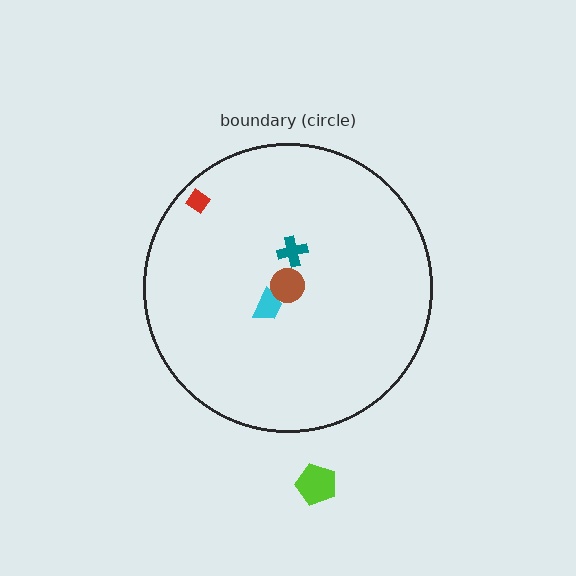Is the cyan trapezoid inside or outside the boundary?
Inside.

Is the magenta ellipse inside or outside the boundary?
Inside.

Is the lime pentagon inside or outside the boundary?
Outside.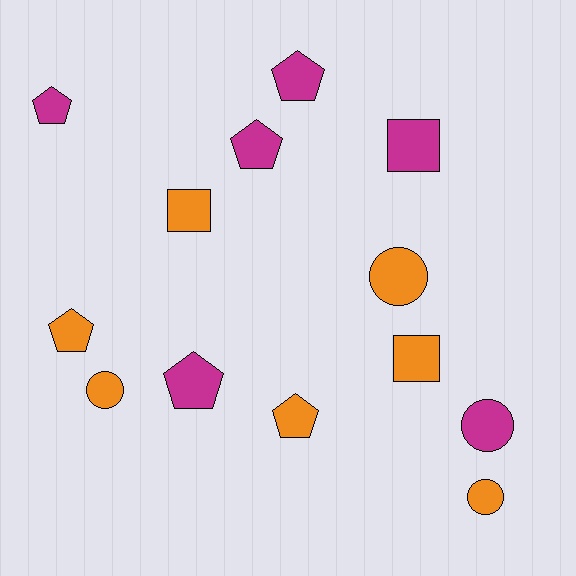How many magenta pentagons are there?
There are 4 magenta pentagons.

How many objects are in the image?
There are 13 objects.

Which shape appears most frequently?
Pentagon, with 6 objects.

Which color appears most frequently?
Orange, with 7 objects.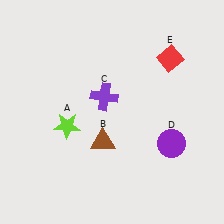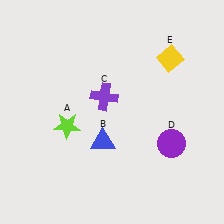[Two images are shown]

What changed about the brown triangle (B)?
In Image 1, B is brown. In Image 2, it changed to blue.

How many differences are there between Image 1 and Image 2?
There are 2 differences between the two images.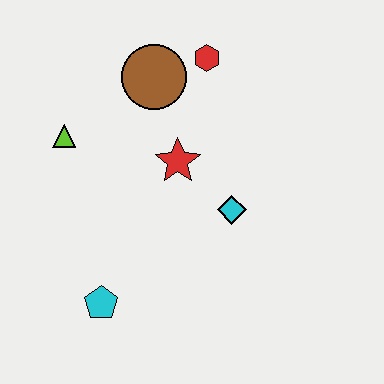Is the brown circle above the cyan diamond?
Yes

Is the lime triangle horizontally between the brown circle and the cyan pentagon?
No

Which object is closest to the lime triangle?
The brown circle is closest to the lime triangle.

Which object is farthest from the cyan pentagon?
The red hexagon is farthest from the cyan pentagon.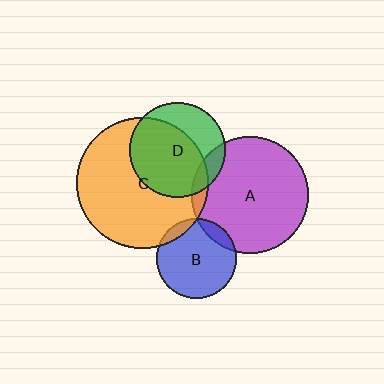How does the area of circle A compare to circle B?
Approximately 2.1 times.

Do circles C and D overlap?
Yes.